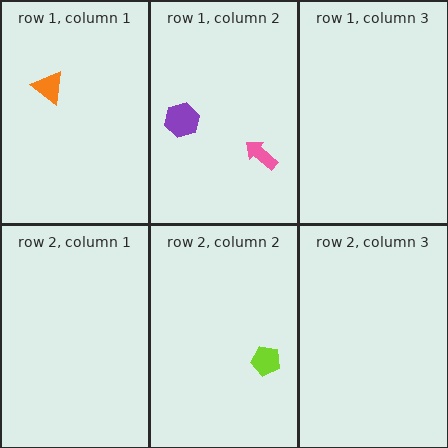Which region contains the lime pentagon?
The row 2, column 2 region.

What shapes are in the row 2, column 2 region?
The lime pentagon.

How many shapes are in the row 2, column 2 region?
1.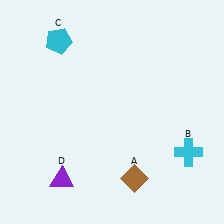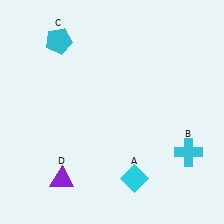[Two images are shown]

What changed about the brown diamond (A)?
In Image 1, A is brown. In Image 2, it changed to cyan.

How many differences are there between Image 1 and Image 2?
There is 1 difference between the two images.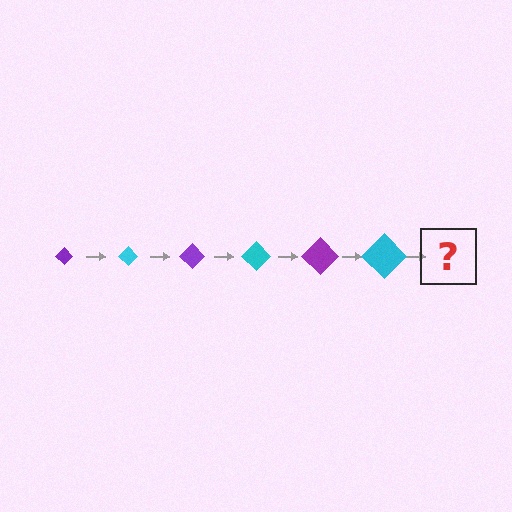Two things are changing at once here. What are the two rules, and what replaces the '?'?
The two rules are that the diamond grows larger each step and the color cycles through purple and cyan. The '?' should be a purple diamond, larger than the previous one.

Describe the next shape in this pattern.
It should be a purple diamond, larger than the previous one.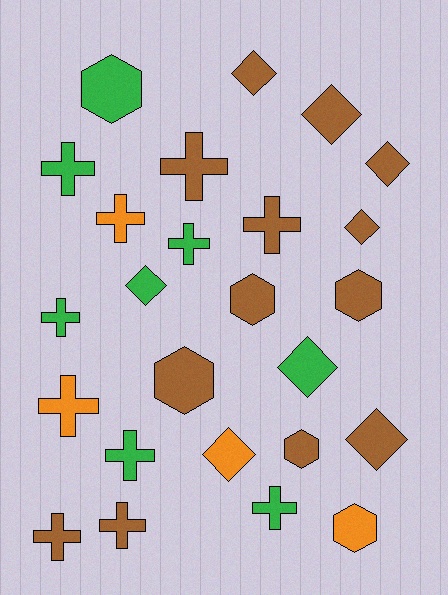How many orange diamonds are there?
There is 1 orange diamond.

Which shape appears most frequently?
Cross, with 11 objects.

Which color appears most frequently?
Brown, with 13 objects.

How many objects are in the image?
There are 25 objects.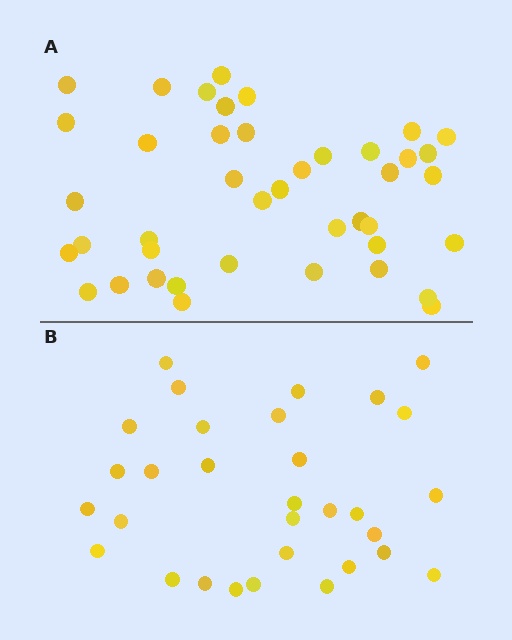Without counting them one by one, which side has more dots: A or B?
Region A (the top region) has more dots.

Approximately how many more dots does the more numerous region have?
Region A has roughly 12 or so more dots than region B.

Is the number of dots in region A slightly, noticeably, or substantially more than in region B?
Region A has noticeably more, but not dramatically so. The ratio is roughly 1.4 to 1.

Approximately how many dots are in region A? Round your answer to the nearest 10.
About 40 dots. (The exact count is 42, which rounds to 40.)